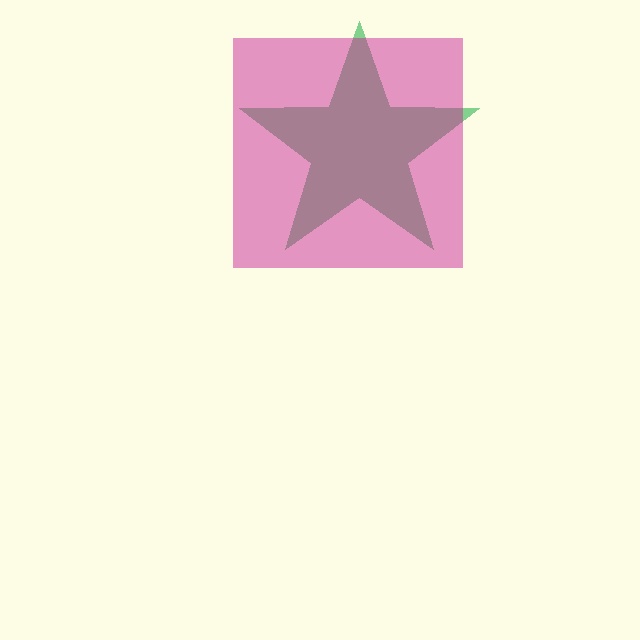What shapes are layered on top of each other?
The layered shapes are: a green star, a magenta square.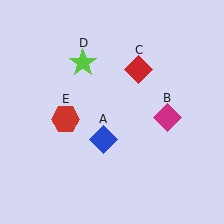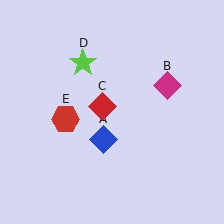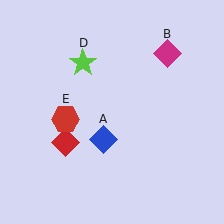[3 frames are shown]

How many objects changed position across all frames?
2 objects changed position: magenta diamond (object B), red diamond (object C).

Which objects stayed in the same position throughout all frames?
Blue diamond (object A) and lime star (object D) and red hexagon (object E) remained stationary.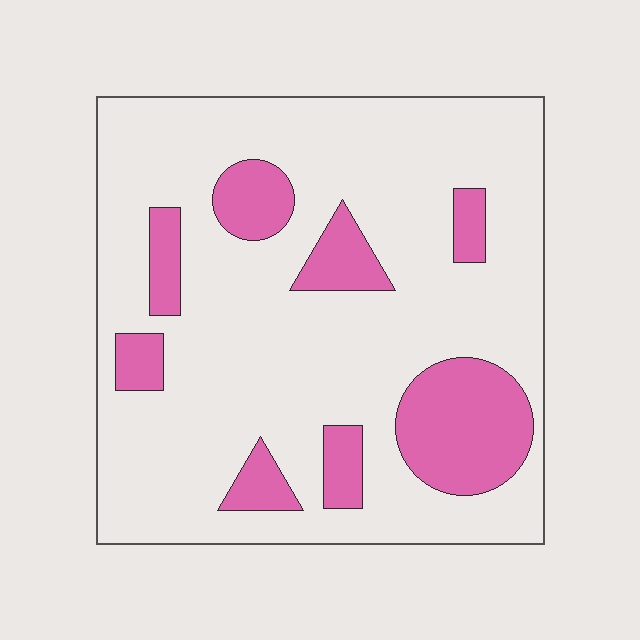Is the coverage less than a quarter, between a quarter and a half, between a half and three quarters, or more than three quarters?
Less than a quarter.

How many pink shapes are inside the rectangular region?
8.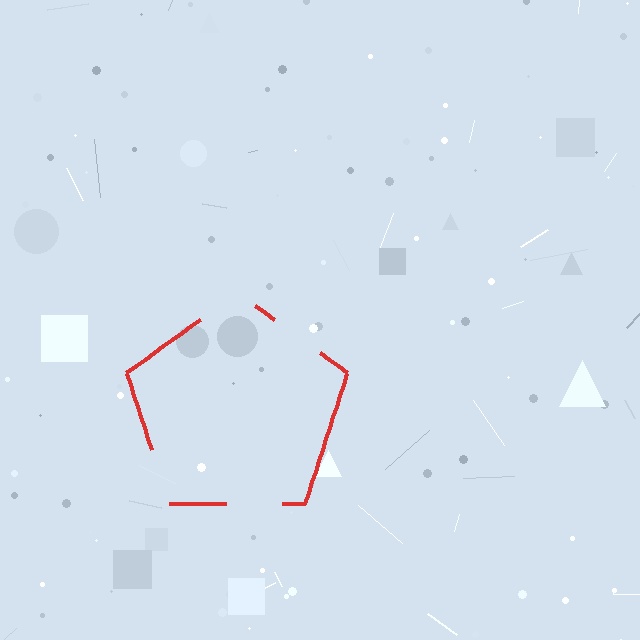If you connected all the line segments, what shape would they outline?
They would outline a pentagon.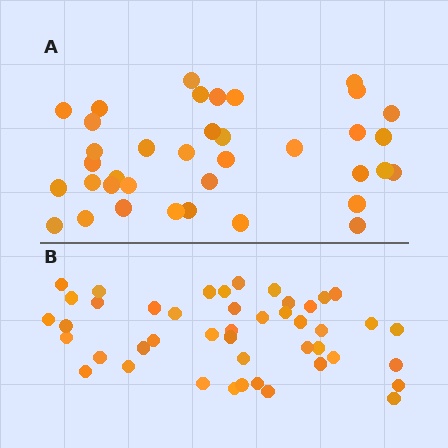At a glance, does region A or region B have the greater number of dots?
Region B (the bottom region) has more dots.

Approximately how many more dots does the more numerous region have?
Region B has roughly 8 or so more dots than region A.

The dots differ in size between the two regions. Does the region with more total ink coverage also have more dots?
No. Region A has more total ink coverage because its dots are larger, but region B actually contains more individual dots. Total area can be misleading — the number of items is what matters here.